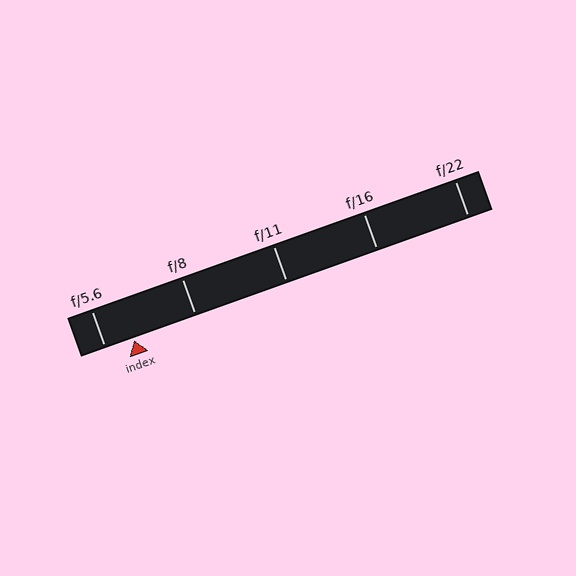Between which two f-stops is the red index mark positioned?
The index mark is between f/5.6 and f/8.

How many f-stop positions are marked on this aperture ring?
There are 5 f-stop positions marked.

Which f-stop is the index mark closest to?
The index mark is closest to f/5.6.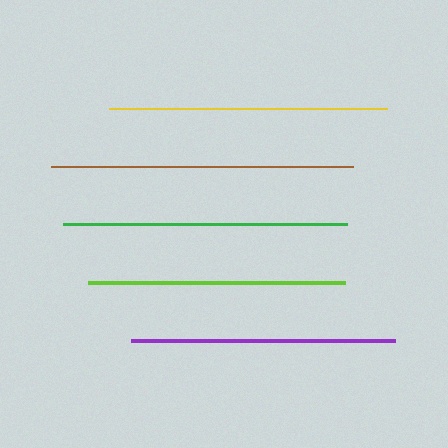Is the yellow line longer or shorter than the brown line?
The brown line is longer than the yellow line.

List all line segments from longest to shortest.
From longest to shortest: brown, green, yellow, purple, lime.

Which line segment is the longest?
The brown line is the longest at approximately 303 pixels.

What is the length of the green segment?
The green segment is approximately 284 pixels long.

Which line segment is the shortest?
The lime line is the shortest at approximately 257 pixels.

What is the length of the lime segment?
The lime segment is approximately 257 pixels long.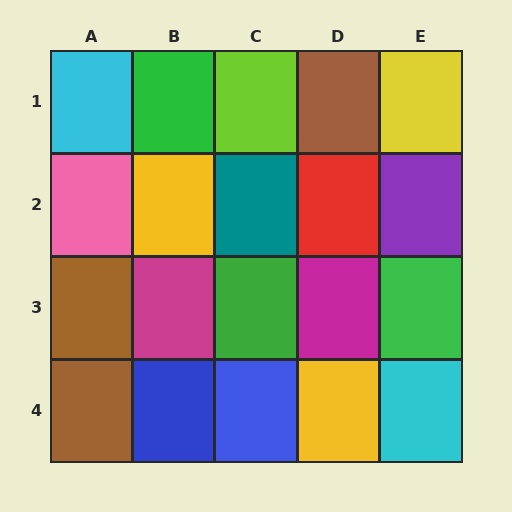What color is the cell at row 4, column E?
Cyan.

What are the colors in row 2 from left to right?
Pink, yellow, teal, red, purple.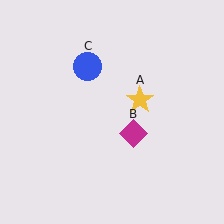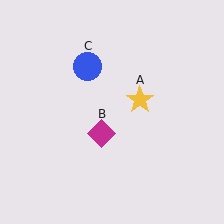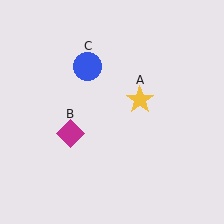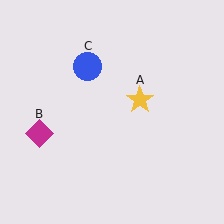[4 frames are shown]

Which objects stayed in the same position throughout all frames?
Yellow star (object A) and blue circle (object C) remained stationary.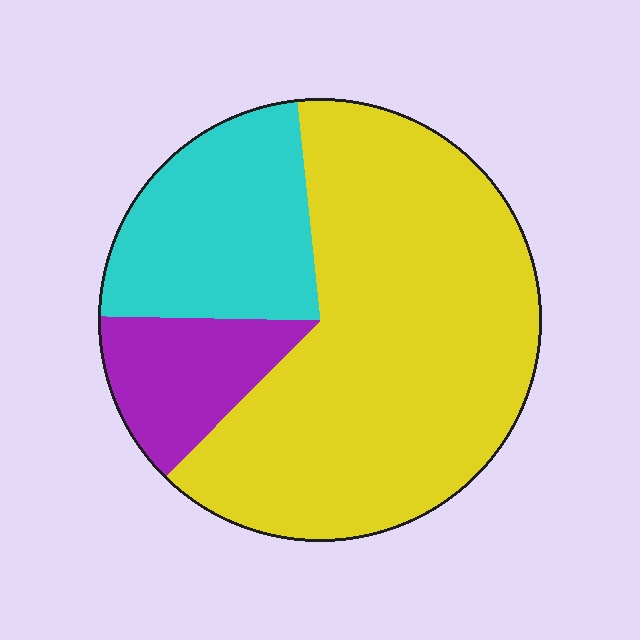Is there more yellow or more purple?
Yellow.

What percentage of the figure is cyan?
Cyan takes up less than a quarter of the figure.